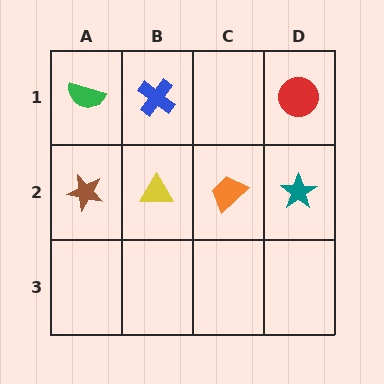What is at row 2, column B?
A yellow triangle.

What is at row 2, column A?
A brown star.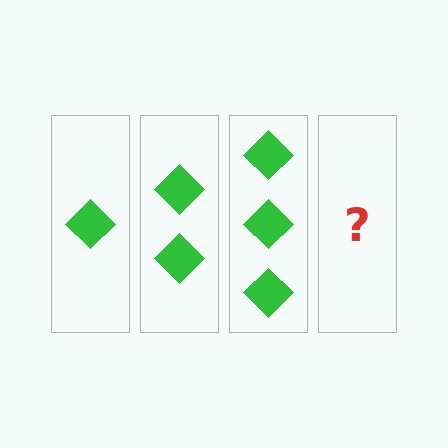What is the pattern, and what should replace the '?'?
The pattern is that each step adds one more diamond. The '?' should be 4 diamonds.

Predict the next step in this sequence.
The next step is 4 diamonds.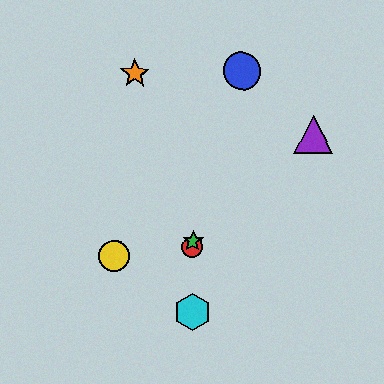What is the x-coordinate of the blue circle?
The blue circle is at x≈242.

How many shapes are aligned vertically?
3 shapes (the red circle, the green star, the cyan hexagon) are aligned vertically.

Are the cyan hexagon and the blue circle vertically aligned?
No, the cyan hexagon is at x≈192 and the blue circle is at x≈242.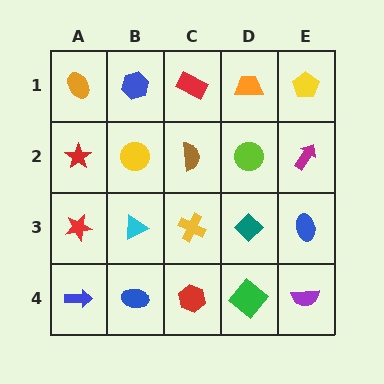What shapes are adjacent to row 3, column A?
A red star (row 2, column A), a blue arrow (row 4, column A), a cyan triangle (row 3, column B).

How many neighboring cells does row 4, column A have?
2.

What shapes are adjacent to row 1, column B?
A yellow circle (row 2, column B), an orange ellipse (row 1, column A), a red rectangle (row 1, column C).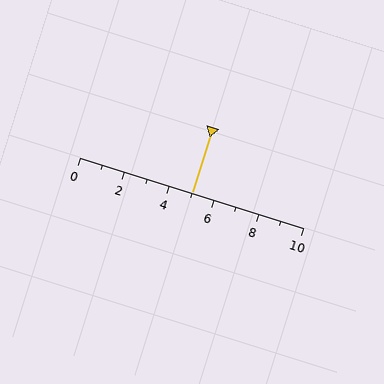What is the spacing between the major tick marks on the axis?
The major ticks are spaced 2 apart.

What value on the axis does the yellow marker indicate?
The marker indicates approximately 5.